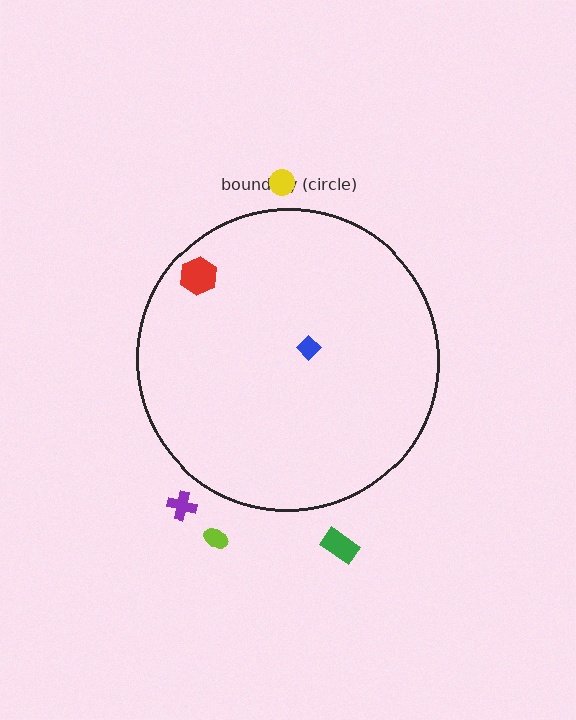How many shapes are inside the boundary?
2 inside, 4 outside.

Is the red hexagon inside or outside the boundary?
Inside.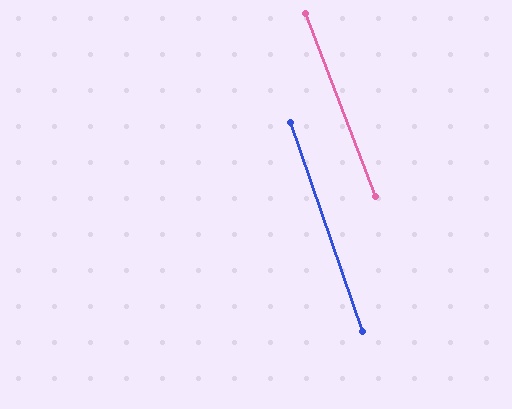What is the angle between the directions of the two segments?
Approximately 2 degrees.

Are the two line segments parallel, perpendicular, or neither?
Parallel — their directions differ by only 1.9°.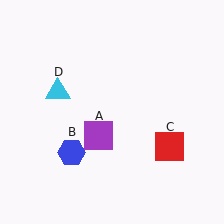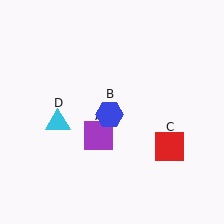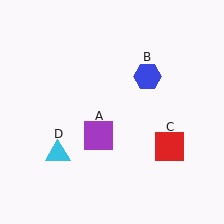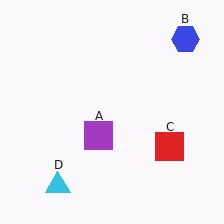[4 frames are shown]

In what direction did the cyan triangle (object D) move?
The cyan triangle (object D) moved down.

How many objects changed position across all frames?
2 objects changed position: blue hexagon (object B), cyan triangle (object D).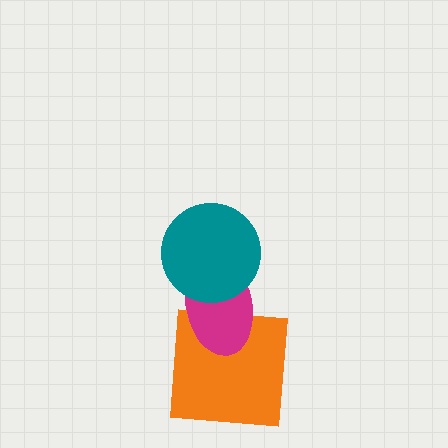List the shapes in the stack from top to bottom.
From top to bottom: the teal circle, the magenta ellipse, the orange square.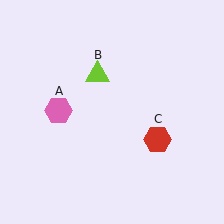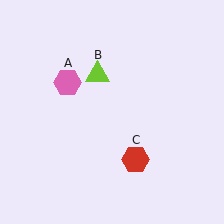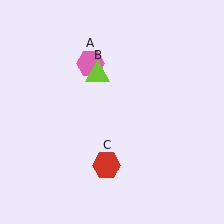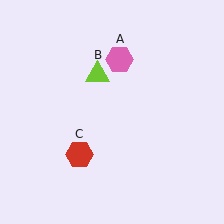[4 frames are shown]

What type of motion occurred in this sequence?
The pink hexagon (object A), red hexagon (object C) rotated clockwise around the center of the scene.